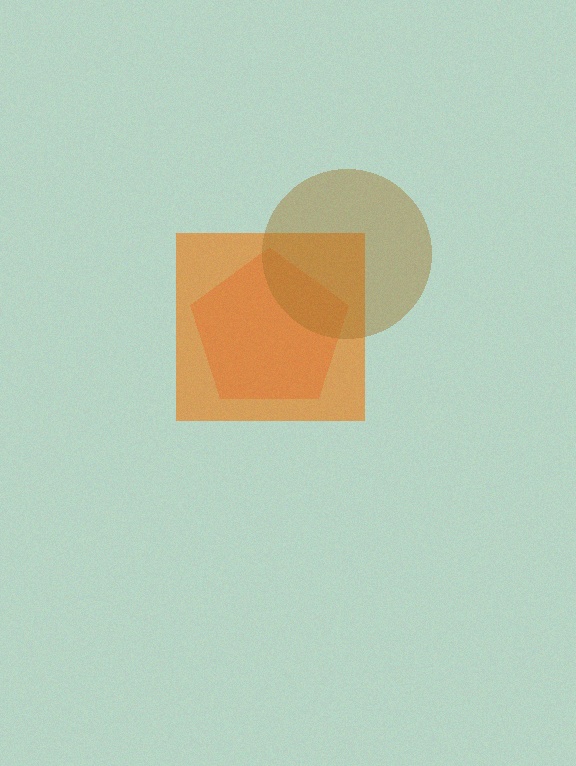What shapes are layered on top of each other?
The layered shapes are: a red pentagon, an orange square, a brown circle.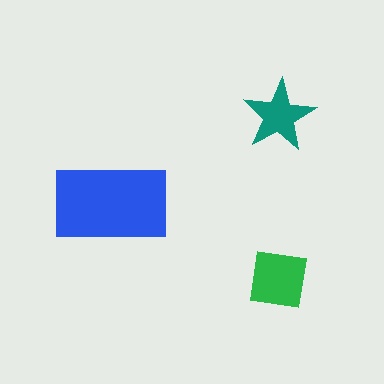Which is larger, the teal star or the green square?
The green square.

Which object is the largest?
The blue rectangle.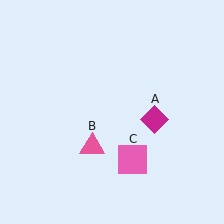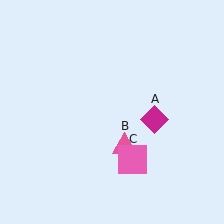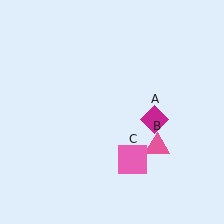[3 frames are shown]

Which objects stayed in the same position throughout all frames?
Magenta diamond (object A) and pink square (object C) remained stationary.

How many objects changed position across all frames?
1 object changed position: pink triangle (object B).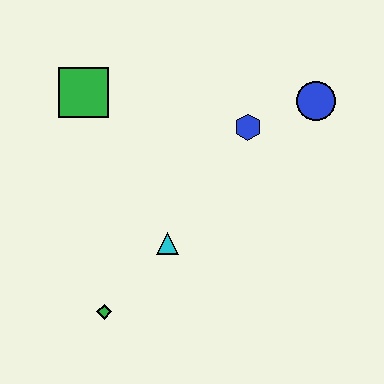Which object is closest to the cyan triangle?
The green diamond is closest to the cyan triangle.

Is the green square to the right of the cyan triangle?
No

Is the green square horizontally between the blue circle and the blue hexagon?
No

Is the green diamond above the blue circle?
No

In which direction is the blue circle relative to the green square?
The blue circle is to the right of the green square.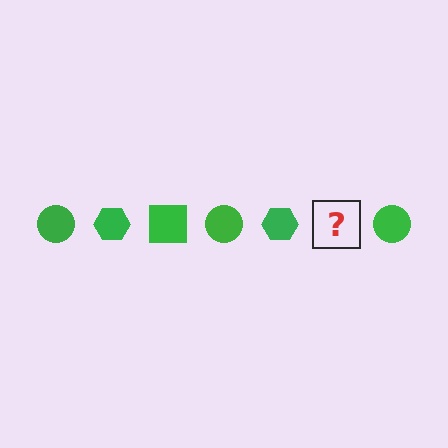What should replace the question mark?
The question mark should be replaced with a green square.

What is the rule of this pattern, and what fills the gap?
The rule is that the pattern cycles through circle, hexagon, square shapes in green. The gap should be filled with a green square.